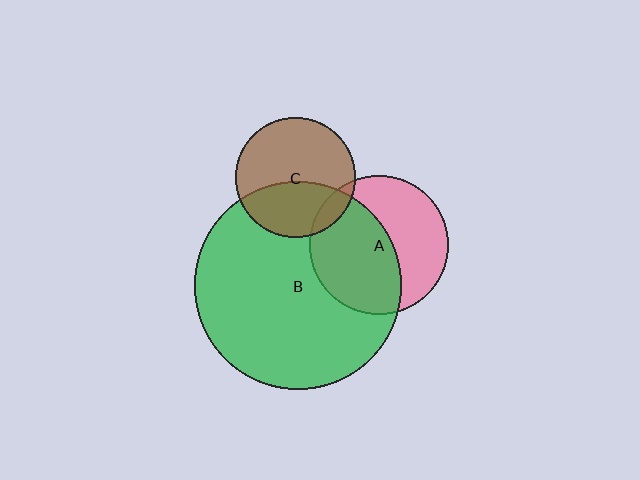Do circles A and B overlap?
Yes.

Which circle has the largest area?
Circle B (green).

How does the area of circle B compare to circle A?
Approximately 2.2 times.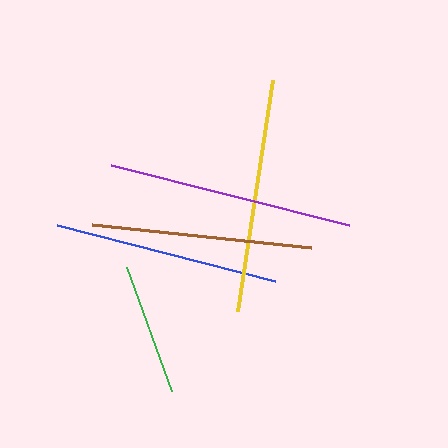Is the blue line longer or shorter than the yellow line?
The yellow line is longer than the blue line.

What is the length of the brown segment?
The brown segment is approximately 221 pixels long.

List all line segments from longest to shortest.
From longest to shortest: purple, yellow, blue, brown, green.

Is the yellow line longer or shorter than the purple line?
The purple line is longer than the yellow line.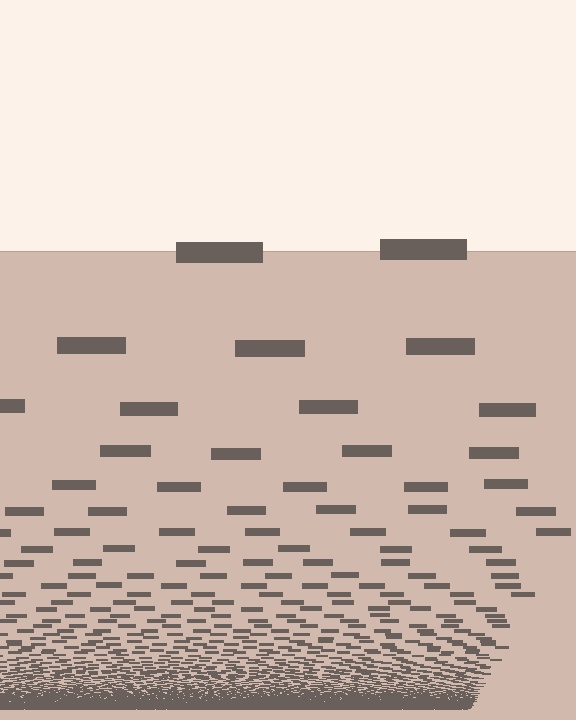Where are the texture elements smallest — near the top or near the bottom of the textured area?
Near the bottom.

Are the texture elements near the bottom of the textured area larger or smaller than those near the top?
Smaller. The gradient is inverted — elements near the bottom are smaller and denser.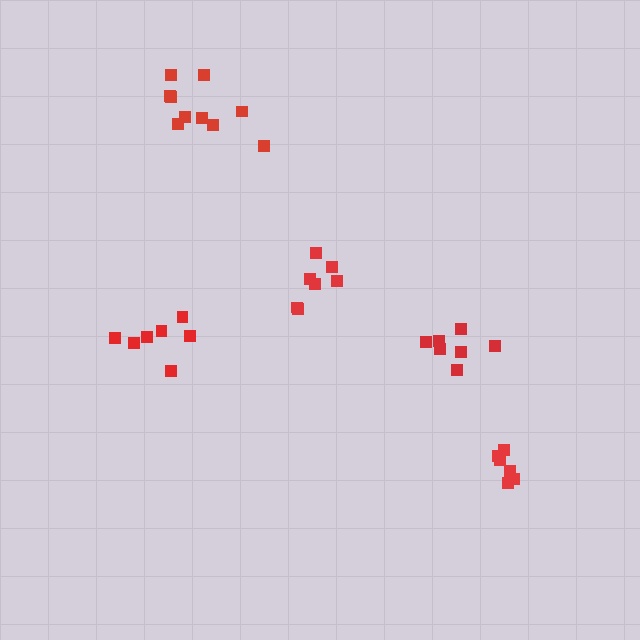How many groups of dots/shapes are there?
There are 5 groups.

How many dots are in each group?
Group 1: 7 dots, Group 2: 7 dots, Group 3: 6 dots, Group 4: 7 dots, Group 5: 10 dots (37 total).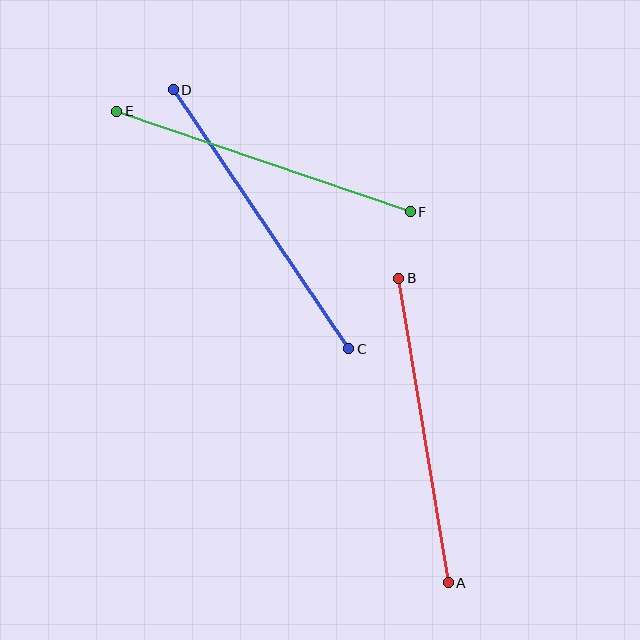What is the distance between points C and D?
The distance is approximately 313 pixels.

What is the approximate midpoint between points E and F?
The midpoint is at approximately (264, 162) pixels.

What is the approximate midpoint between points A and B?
The midpoint is at approximately (424, 430) pixels.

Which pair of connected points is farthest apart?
Points C and D are farthest apart.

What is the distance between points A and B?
The distance is approximately 308 pixels.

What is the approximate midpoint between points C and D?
The midpoint is at approximately (261, 219) pixels.